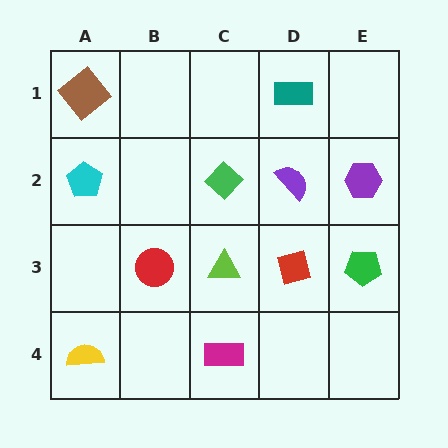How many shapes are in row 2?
4 shapes.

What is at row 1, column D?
A teal rectangle.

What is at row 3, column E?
A green pentagon.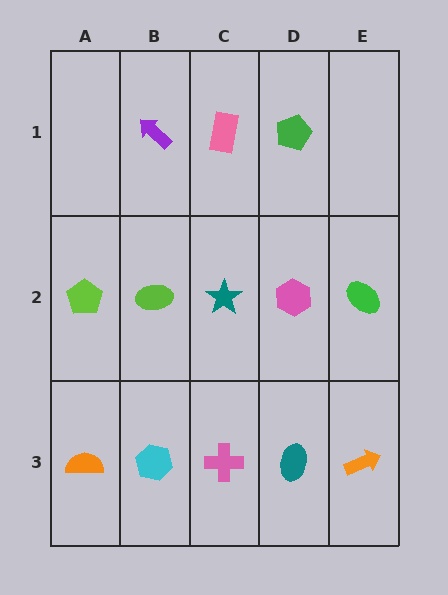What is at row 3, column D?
A teal ellipse.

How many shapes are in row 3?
5 shapes.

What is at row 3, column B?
A cyan hexagon.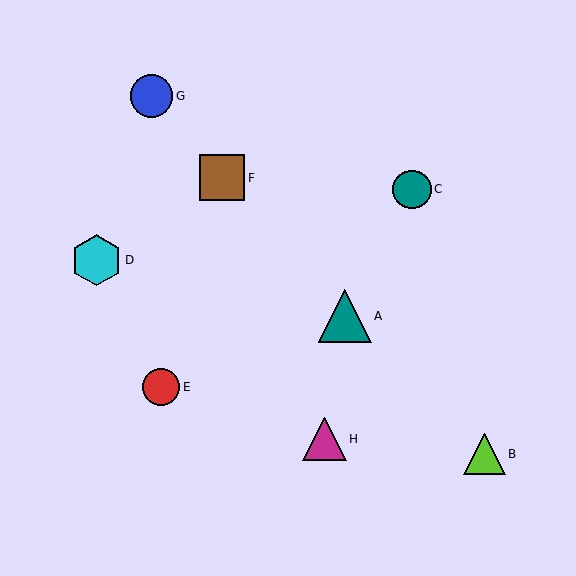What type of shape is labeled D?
Shape D is a cyan hexagon.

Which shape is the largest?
The teal triangle (labeled A) is the largest.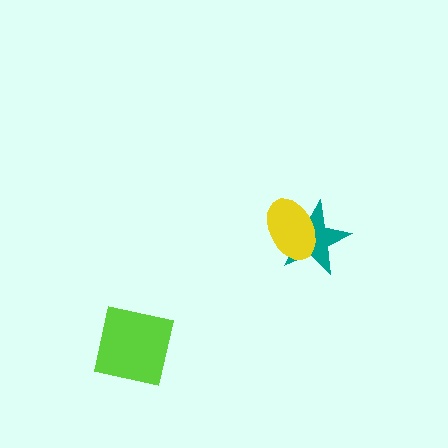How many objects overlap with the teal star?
1 object overlaps with the teal star.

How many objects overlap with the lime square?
0 objects overlap with the lime square.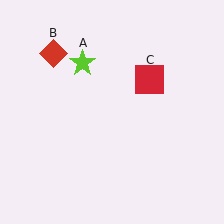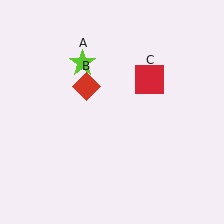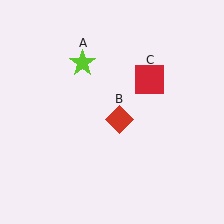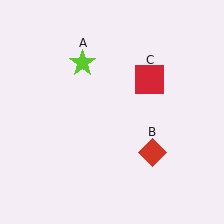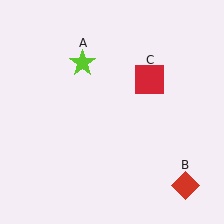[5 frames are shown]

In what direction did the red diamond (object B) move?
The red diamond (object B) moved down and to the right.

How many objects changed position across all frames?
1 object changed position: red diamond (object B).